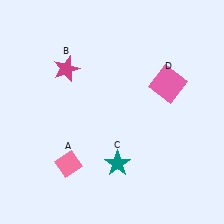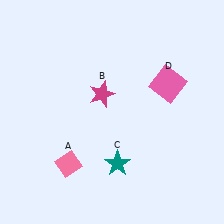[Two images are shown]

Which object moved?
The magenta star (B) moved right.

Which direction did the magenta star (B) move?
The magenta star (B) moved right.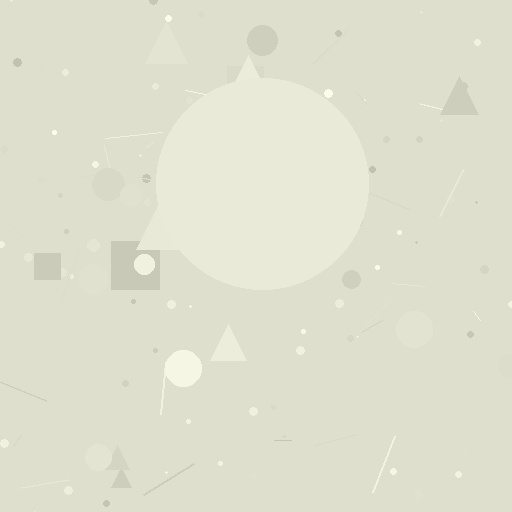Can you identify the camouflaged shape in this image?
The camouflaged shape is a circle.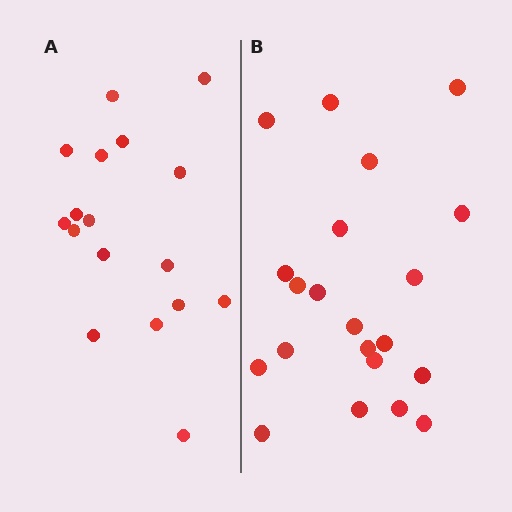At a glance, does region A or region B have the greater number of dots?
Region B (the right region) has more dots.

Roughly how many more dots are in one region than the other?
Region B has about 4 more dots than region A.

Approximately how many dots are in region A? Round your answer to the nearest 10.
About 20 dots. (The exact count is 17, which rounds to 20.)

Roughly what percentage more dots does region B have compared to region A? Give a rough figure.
About 25% more.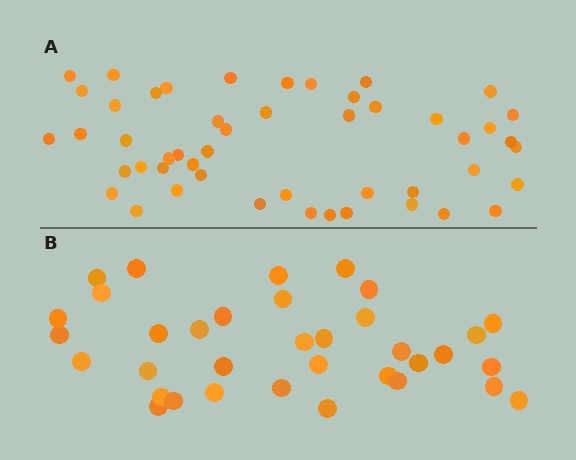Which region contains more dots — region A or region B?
Region A (the top region) has more dots.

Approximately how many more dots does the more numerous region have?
Region A has approximately 15 more dots than region B.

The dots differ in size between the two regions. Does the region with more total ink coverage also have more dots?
No. Region B has more total ink coverage because its dots are larger, but region A actually contains more individual dots. Total area can be misleading — the number of items is what matters here.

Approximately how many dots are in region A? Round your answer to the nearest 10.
About 50 dots. (The exact count is 49, which rounds to 50.)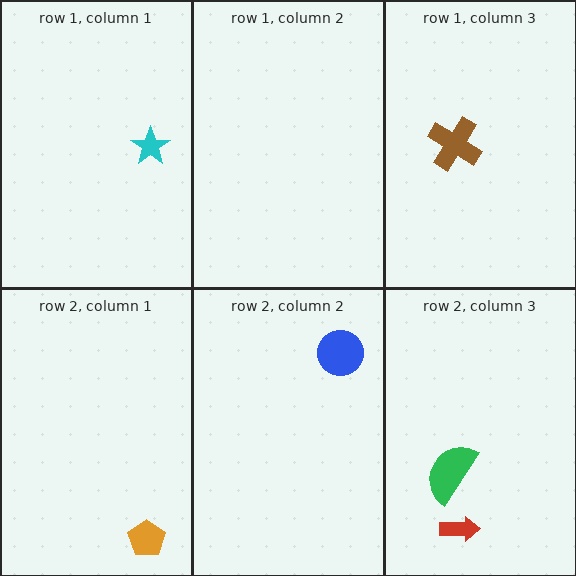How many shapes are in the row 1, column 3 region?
1.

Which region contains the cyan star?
The row 1, column 1 region.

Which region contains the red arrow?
The row 2, column 3 region.